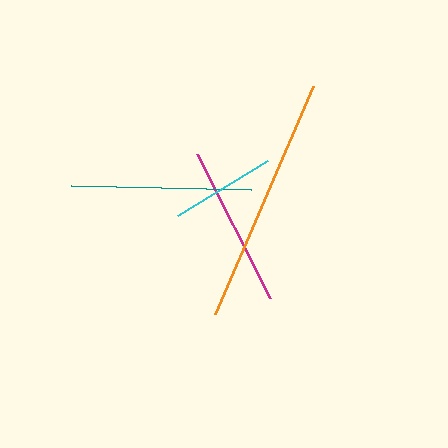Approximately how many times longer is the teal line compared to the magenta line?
The teal line is approximately 1.1 times the length of the magenta line.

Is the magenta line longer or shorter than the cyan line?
The magenta line is longer than the cyan line.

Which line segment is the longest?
The orange line is the longest at approximately 249 pixels.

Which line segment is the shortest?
The cyan line is the shortest at approximately 105 pixels.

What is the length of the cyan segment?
The cyan segment is approximately 105 pixels long.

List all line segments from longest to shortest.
From longest to shortest: orange, teal, magenta, cyan.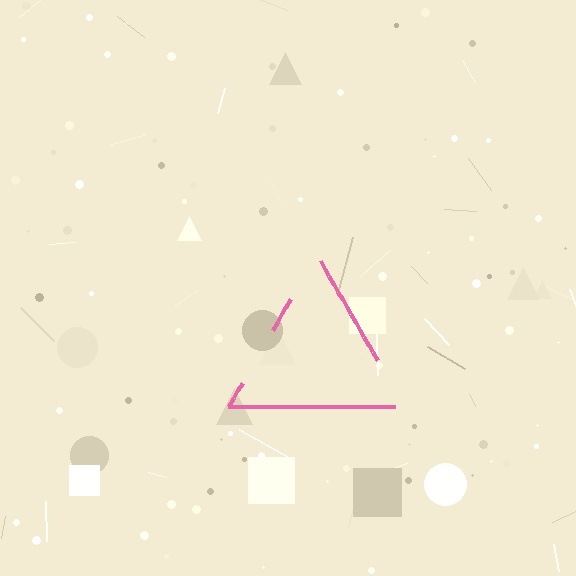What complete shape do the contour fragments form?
The contour fragments form a triangle.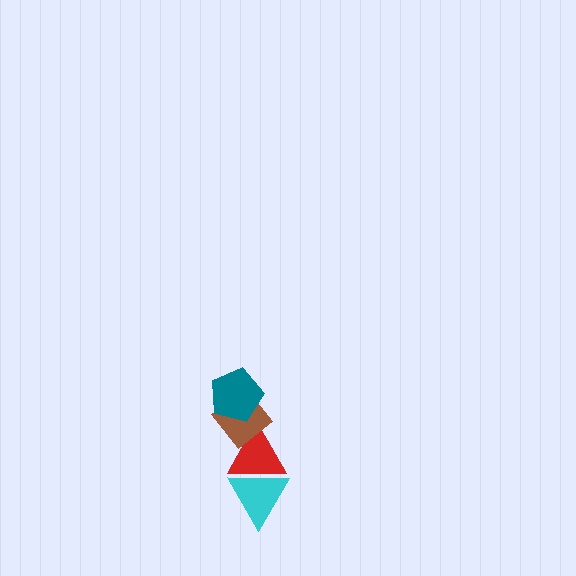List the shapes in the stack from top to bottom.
From top to bottom: the teal pentagon, the brown diamond, the red triangle, the cyan triangle.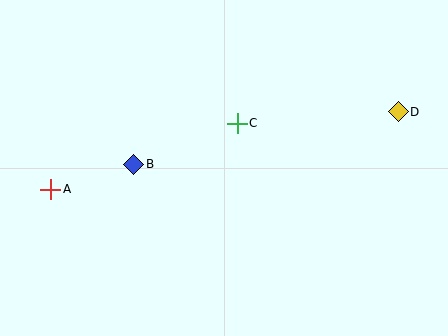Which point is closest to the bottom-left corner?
Point A is closest to the bottom-left corner.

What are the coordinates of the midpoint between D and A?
The midpoint between D and A is at (225, 150).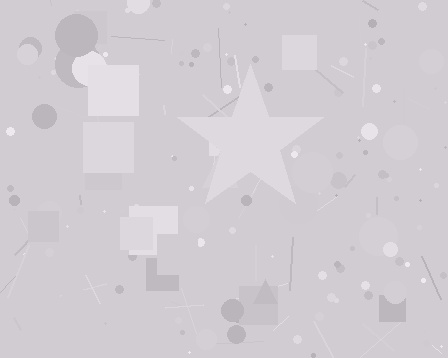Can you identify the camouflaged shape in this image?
The camouflaged shape is a star.